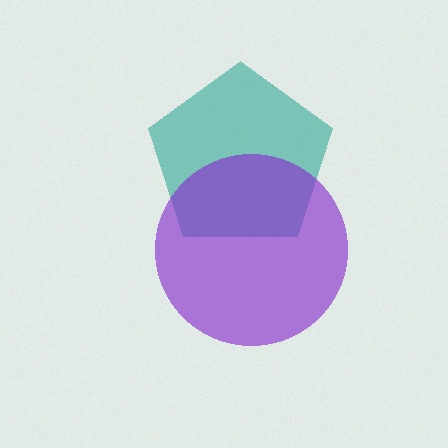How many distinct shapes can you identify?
There are 2 distinct shapes: a teal pentagon, a purple circle.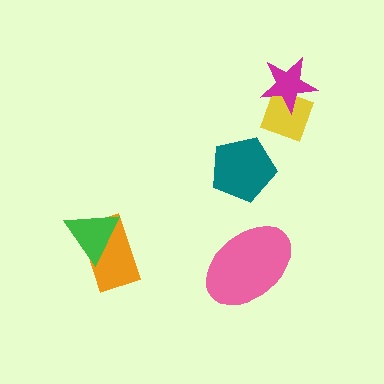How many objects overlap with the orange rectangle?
1 object overlaps with the orange rectangle.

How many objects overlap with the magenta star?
1 object overlaps with the magenta star.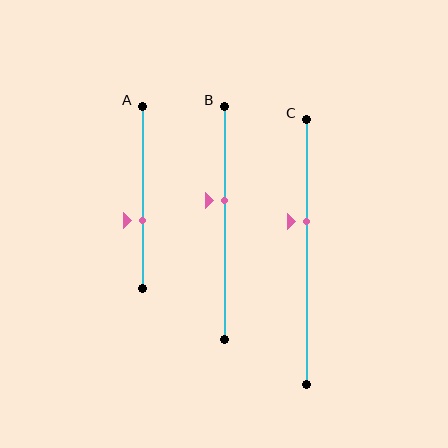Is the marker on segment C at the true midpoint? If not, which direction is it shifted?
No, the marker on segment C is shifted upward by about 12% of the segment length.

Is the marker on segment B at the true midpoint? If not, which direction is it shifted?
No, the marker on segment B is shifted upward by about 10% of the segment length.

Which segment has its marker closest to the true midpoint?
Segment B has its marker closest to the true midpoint.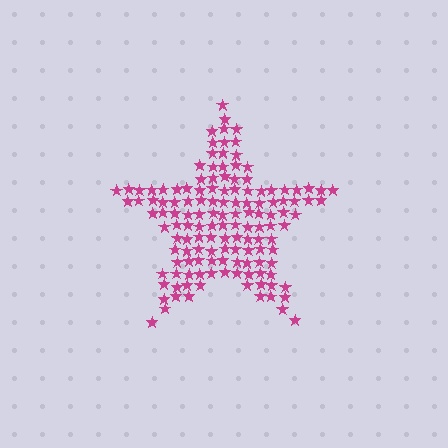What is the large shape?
The large shape is a star.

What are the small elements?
The small elements are stars.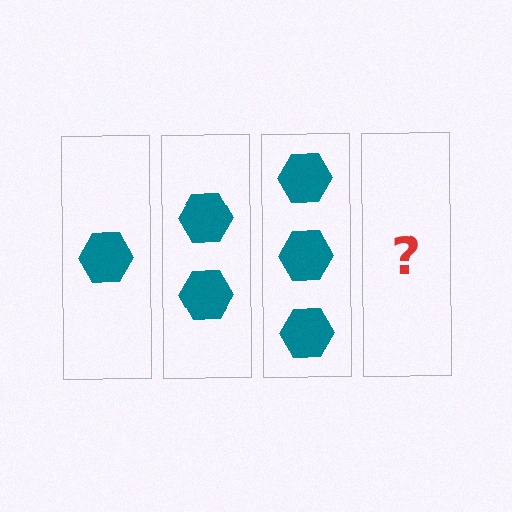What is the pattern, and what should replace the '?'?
The pattern is that each step adds one more hexagon. The '?' should be 4 hexagons.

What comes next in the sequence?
The next element should be 4 hexagons.